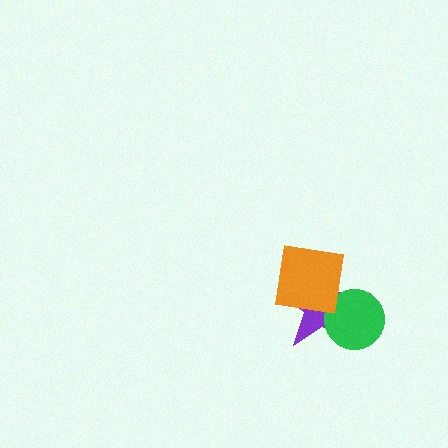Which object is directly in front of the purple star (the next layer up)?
The green circle is directly in front of the purple star.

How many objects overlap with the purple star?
2 objects overlap with the purple star.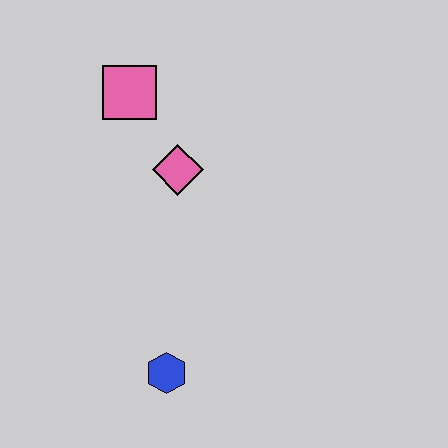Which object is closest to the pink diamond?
The pink square is closest to the pink diamond.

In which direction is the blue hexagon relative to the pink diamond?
The blue hexagon is below the pink diamond.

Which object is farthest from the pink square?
The blue hexagon is farthest from the pink square.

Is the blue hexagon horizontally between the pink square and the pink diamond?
Yes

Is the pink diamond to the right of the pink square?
Yes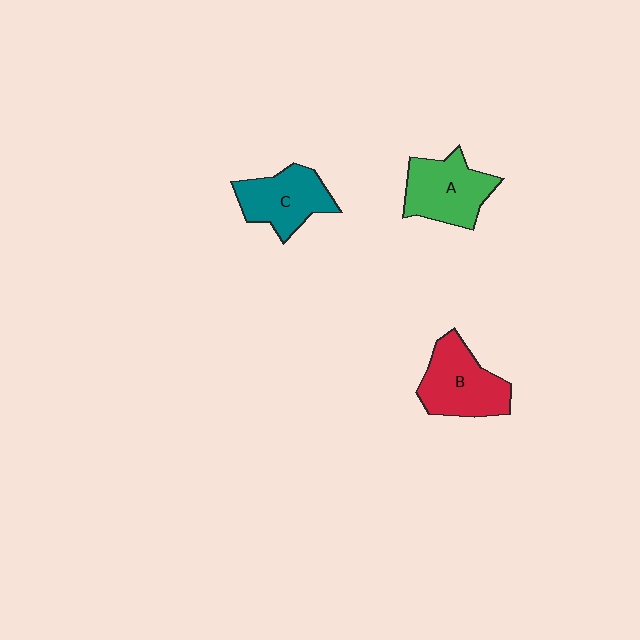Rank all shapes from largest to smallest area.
From largest to smallest: B (red), A (green), C (teal).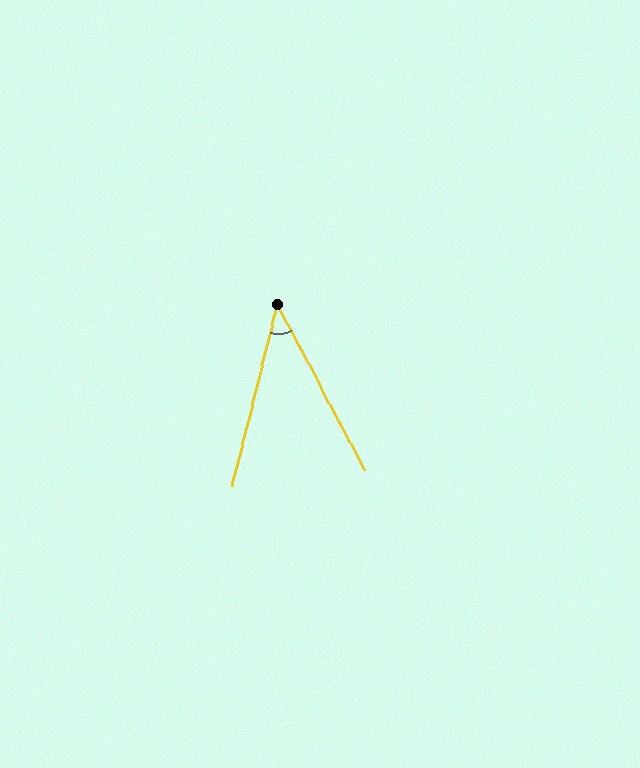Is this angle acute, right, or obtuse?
It is acute.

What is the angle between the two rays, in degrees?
Approximately 42 degrees.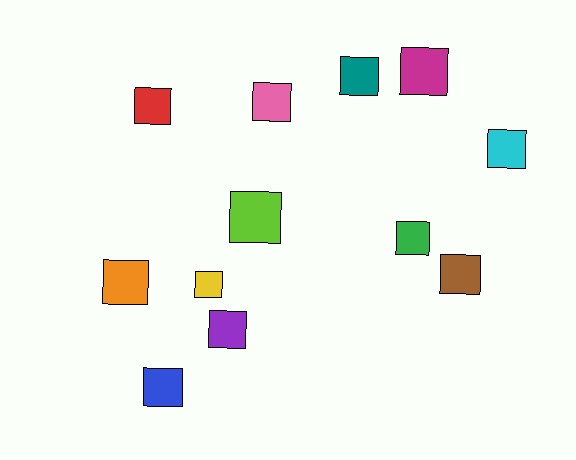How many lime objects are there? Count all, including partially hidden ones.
There is 1 lime object.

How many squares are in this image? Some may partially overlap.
There are 12 squares.